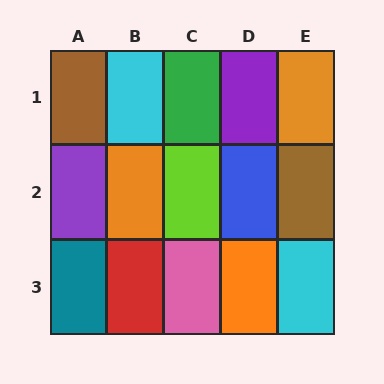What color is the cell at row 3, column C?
Pink.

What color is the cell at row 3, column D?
Orange.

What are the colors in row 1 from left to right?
Brown, cyan, green, purple, orange.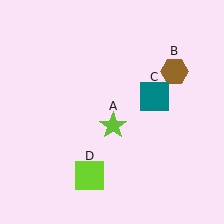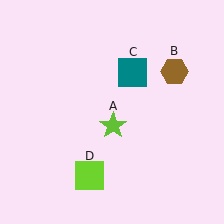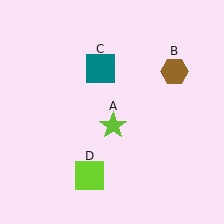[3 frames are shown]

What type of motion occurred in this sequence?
The teal square (object C) rotated counterclockwise around the center of the scene.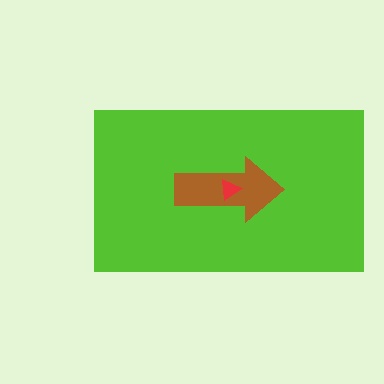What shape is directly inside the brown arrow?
The red triangle.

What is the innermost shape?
The red triangle.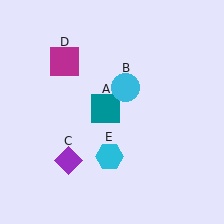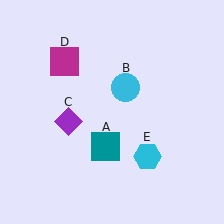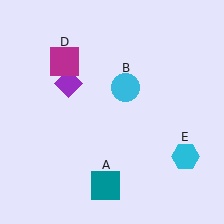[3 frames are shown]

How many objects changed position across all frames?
3 objects changed position: teal square (object A), purple diamond (object C), cyan hexagon (object E).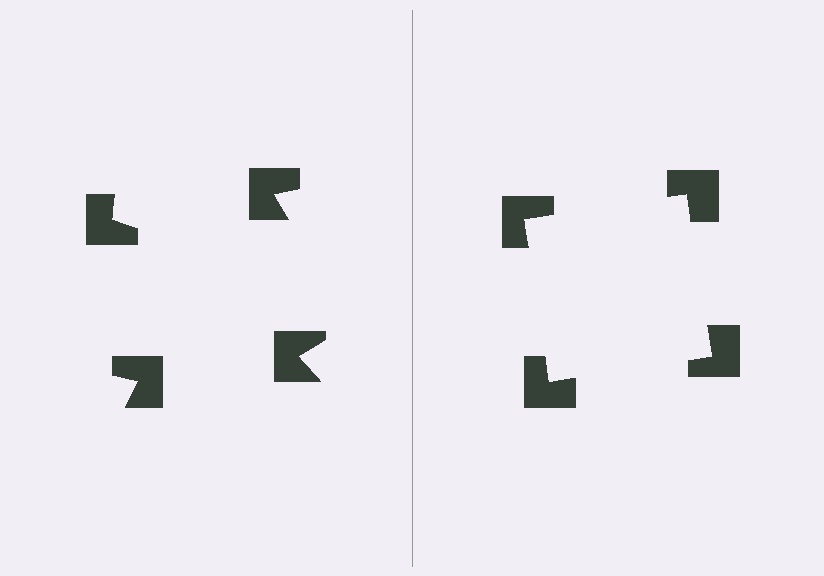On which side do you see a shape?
An illusory square appears on the right side. On the left side the wedge cuts are rotated, so no coherent shape forms.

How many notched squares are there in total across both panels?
8 — 4 on each side.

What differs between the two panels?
The notched squares are positioned identically on both sides; only the wedge orientations differ. On the right they align to a square; on the left they are misaligned.